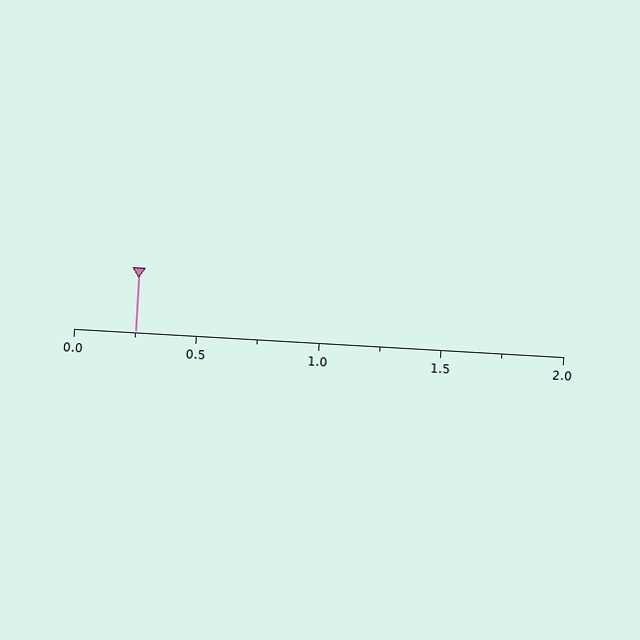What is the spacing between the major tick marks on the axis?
The major ticks are spaced 0.5 apart.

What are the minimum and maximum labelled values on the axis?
The axis runs from 0.0 to 2.0.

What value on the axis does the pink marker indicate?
The marker indicates approximately 0.25.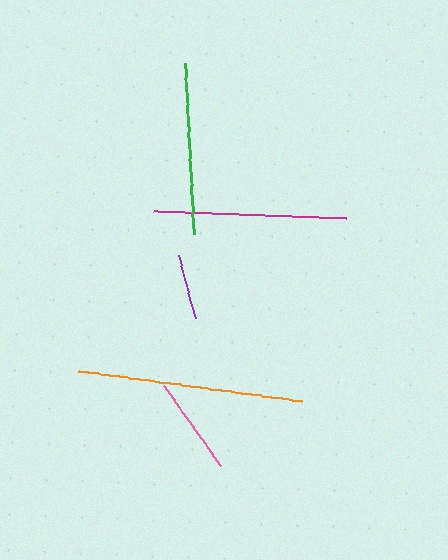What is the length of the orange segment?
The orange segment is approximately 226 pixels long.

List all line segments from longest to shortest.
From longest to shortest: orange, magenta, green, pink, purple.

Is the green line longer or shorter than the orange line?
The orange line is longer than the green line.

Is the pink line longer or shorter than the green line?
The green line is longer than the pink line.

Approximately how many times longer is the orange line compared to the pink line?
The orange line is approximately 2.3 times the length of the pink line.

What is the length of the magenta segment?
The magenta segment is approximately 193 pixels long.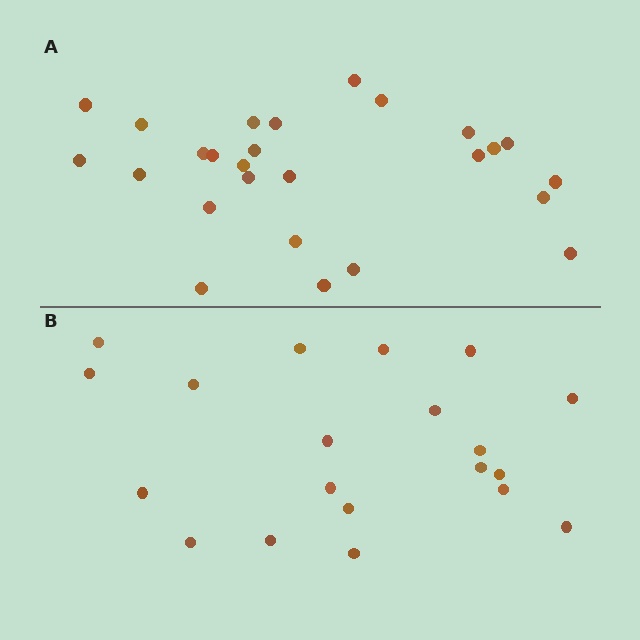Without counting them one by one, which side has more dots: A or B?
Region A (the top region) has more dots.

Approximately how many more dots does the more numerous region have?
Region A has about 6 more dots than region B.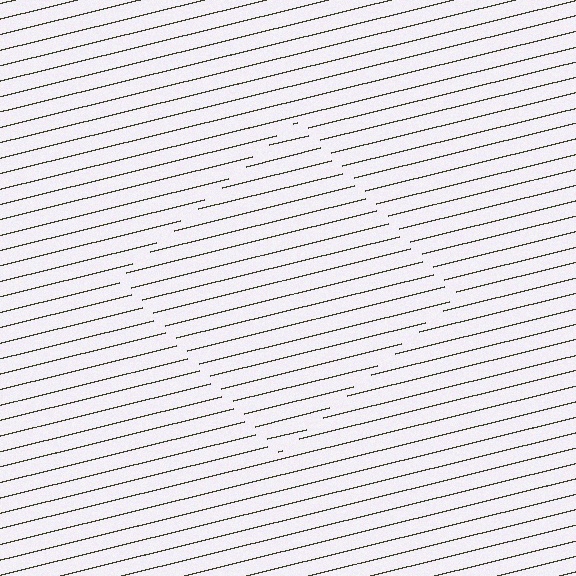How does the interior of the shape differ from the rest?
The interior of the shape contains the same grating, shifted by half a period — the contour is defined by the phase discontinuity where line-ends from the inner and outer gratings abut.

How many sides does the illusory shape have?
4 sides — the line-ends trace a square.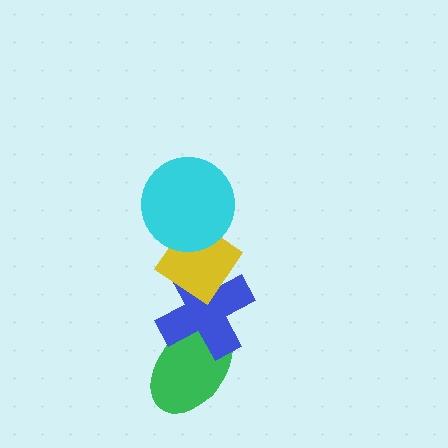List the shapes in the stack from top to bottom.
From top to bottom: the cyan circle, the yellow diamond, the blue cross, the green ellipse.